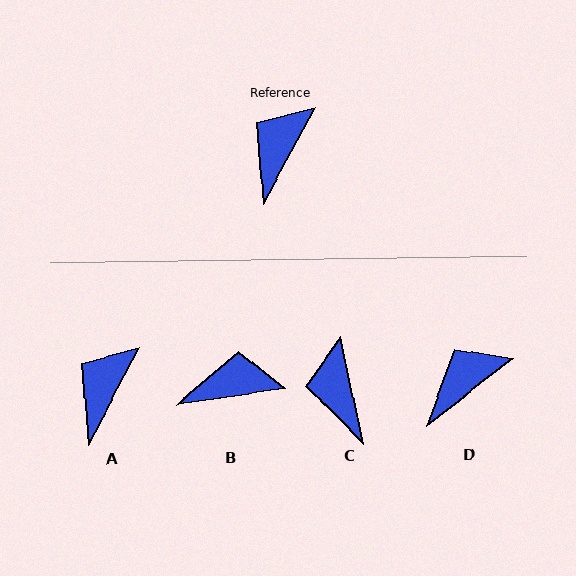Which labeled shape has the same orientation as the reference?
A.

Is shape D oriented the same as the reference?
No, it is off by about 24 degrees.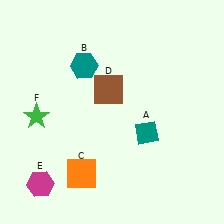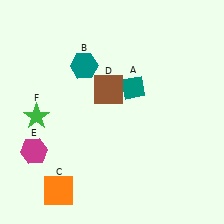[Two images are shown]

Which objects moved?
The objects that moved are: the teal diamond (A), the orange square (C), the magenta hexagon (E).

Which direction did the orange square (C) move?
The orange square (C) moved left.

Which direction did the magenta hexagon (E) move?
The magenta hexagon (E) moved up.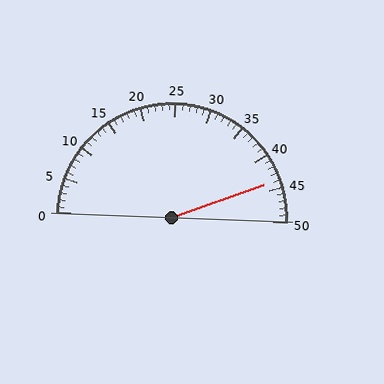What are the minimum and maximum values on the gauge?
The gauge ranges from 0 to 50.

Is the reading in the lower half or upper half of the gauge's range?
The reading is in the upper half of the range (0 to 50).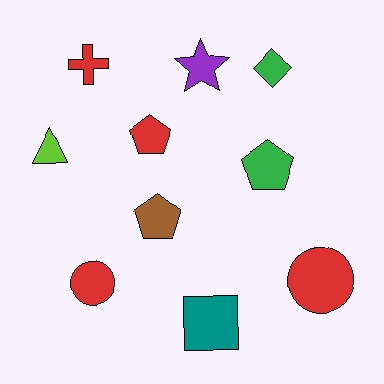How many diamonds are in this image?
There is 1 diamond.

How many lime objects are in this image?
There is 1 lime object.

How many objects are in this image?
There are 10 objects.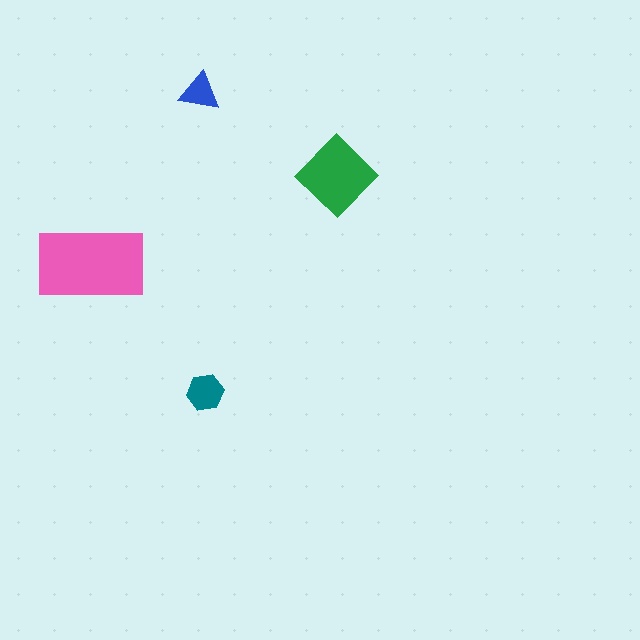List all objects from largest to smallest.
The pink rectangle, the green diamond, the teal hexagon, the blue triangle.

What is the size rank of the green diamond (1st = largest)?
2nd.